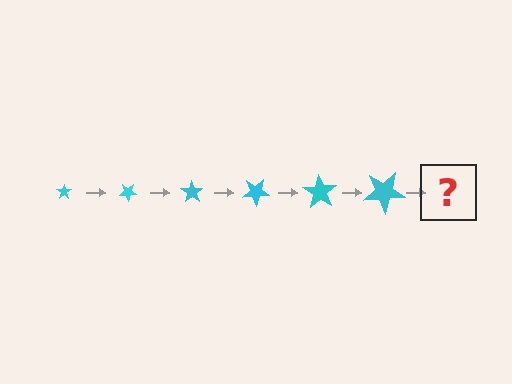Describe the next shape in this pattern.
It should be a star, larger than the previous one and rotated 210 degrees from the start.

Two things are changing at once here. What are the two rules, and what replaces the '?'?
The two rules are that the star grows larger each step and it rotates 35 degrees each step. The '?' should be a star, larger than the previous one and rotated 210 degrees from the start.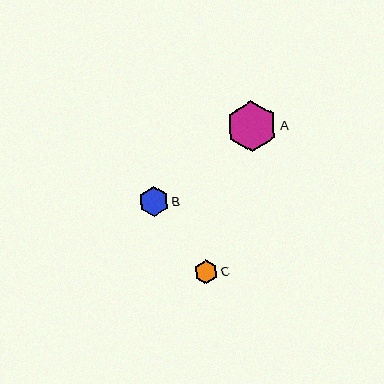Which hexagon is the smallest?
Hexagon C is the smallest with a size of approximately 23 pixels.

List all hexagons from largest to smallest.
From largest to smallest: A, B, C.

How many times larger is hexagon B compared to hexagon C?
Hexagon B is approximately 1.3 times the size of hexagon C.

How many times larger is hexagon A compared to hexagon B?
Hexagon A is approximately 1.7 times the size of hexagon B.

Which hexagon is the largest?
Hexagon A is the largest with a size of approximately 50 pixels.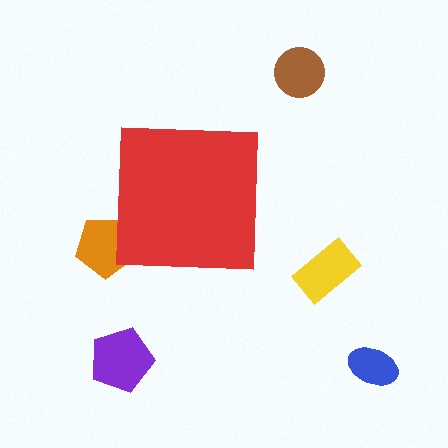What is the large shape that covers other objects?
A red square.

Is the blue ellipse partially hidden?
No, the blue ellipse is fully visible.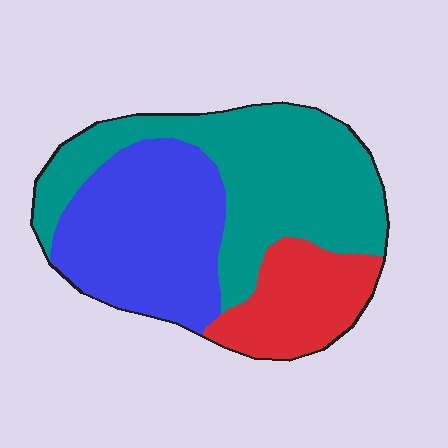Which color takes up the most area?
Teal, at roughly 45%.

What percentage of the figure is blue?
Blue covers 36% of the figure.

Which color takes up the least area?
Red, at roughly 20%.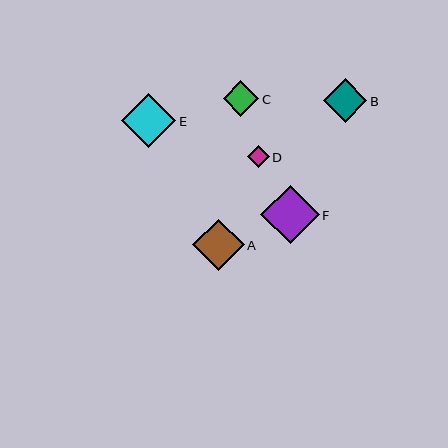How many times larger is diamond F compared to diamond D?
Diamond F is approximately 2.7 times the size of diamond D.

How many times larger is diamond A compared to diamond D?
Diamond A is approximately 2.3 times the size of diamond D.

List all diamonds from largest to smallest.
From largest to smallest: F, E, A, B, C, D.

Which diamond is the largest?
Diamond F is the largest with a size of approximately 59 pixels.